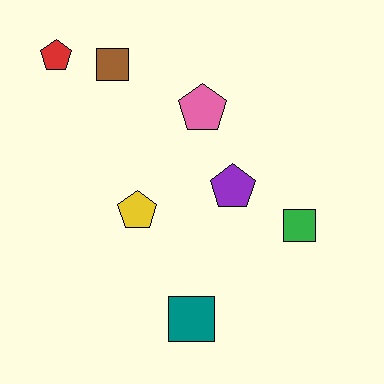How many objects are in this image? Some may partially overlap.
There are 7 objects.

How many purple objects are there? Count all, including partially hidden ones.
There is 1 purple object.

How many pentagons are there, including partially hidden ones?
There are 4 pentagons.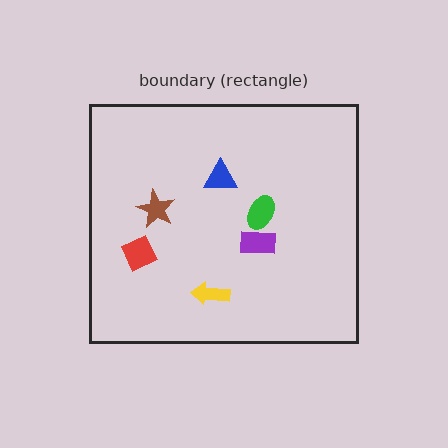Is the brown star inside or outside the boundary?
Inside.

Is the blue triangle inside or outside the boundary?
Inside.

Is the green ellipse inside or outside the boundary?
Inside.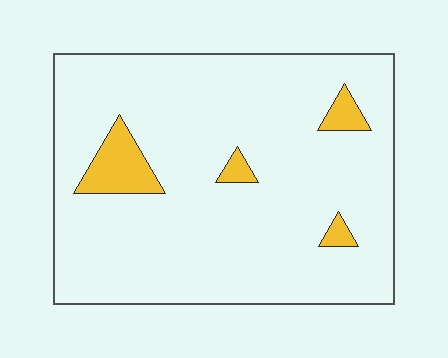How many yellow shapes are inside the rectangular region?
4.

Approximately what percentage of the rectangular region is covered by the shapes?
Approximately 10%.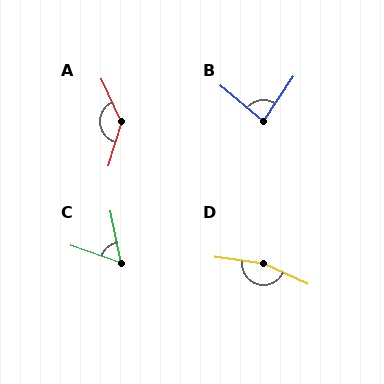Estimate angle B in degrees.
Approximately 84 degrees.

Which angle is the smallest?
C, at approximately 59 degrees.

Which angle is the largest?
D, at approximately 162 degrees.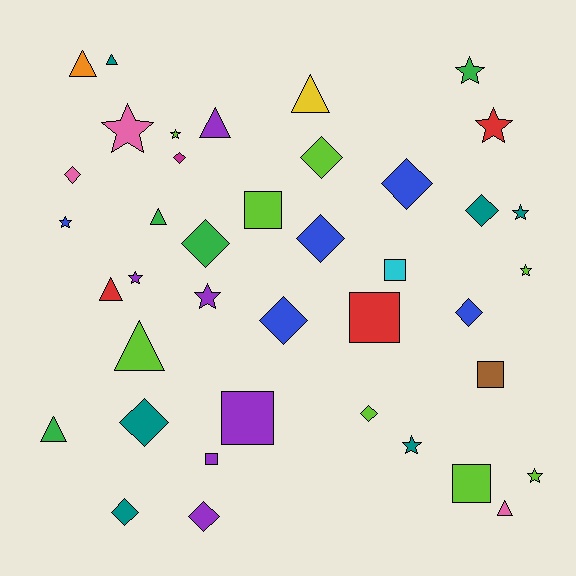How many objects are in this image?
There are 40 objects.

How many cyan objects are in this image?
There is 1 cyan object.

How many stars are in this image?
There are 11 stars.